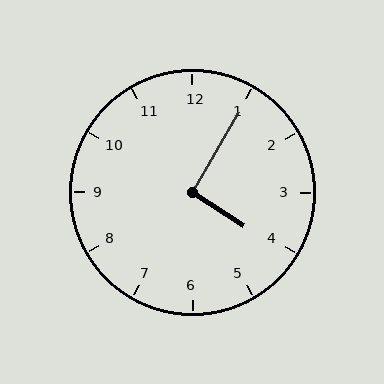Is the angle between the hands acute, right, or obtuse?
It is right.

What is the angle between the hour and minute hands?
Approximately 92 degrees.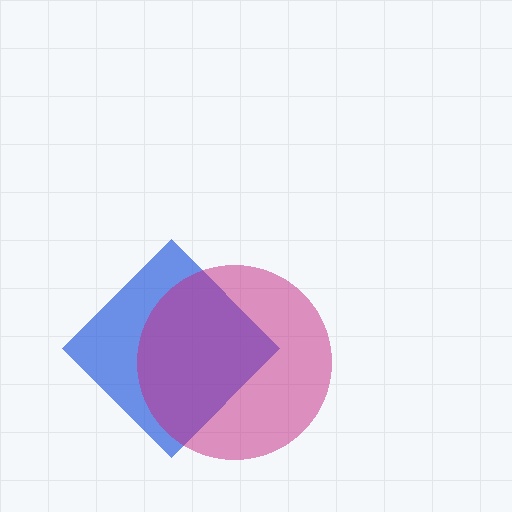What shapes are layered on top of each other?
The layered shapes are: a blue diamond, a magenta circle.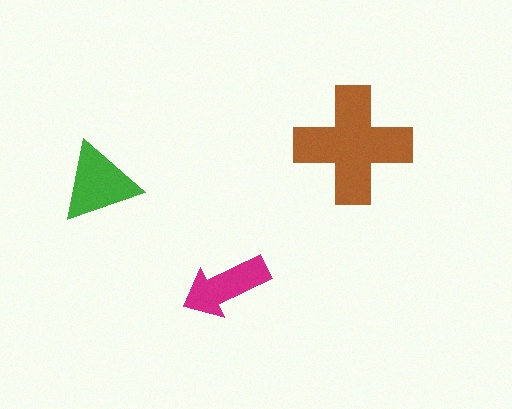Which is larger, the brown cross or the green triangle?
The brown cross.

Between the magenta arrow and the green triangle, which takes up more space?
The green triangle.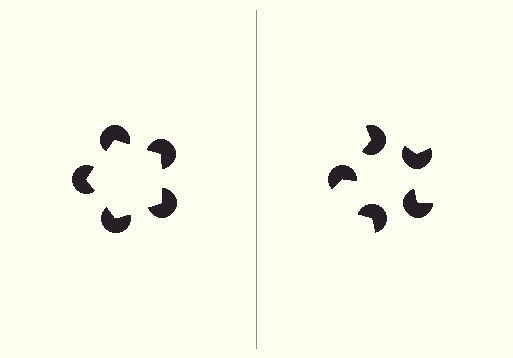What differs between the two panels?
The pac-man discs are positioned identically on both sides; only the wedge orientations differ. On the left they align to a pentagon; on the right they are misaligned.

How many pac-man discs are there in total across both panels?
10 — 5 on each side.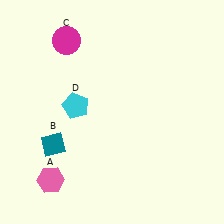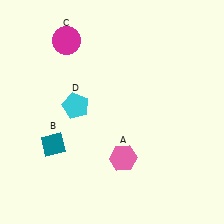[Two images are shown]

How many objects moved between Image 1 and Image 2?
1 object moved between the two images.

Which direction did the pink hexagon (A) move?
The pink hexagon (A) moved right.